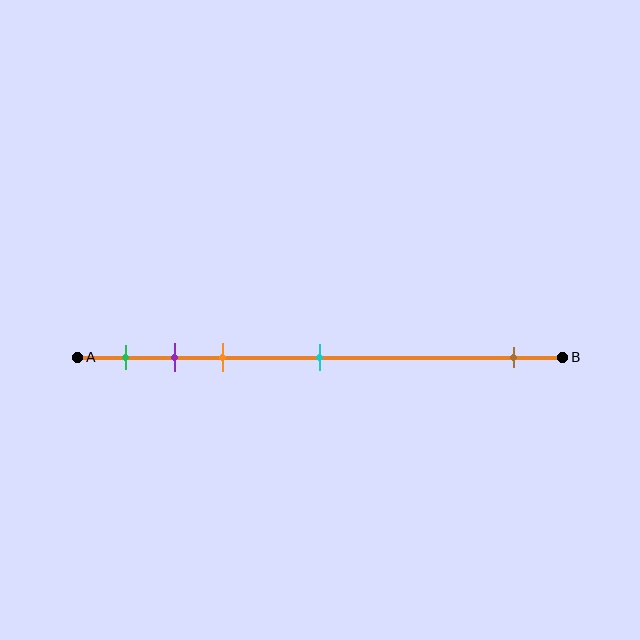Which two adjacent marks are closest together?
The purple and orange marks are the closest adjacent pair.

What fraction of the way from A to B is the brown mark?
The brown mark is approximately 90% (0.9) of the way from A to B.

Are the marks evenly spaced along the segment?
No, the marks are not evenly spaced.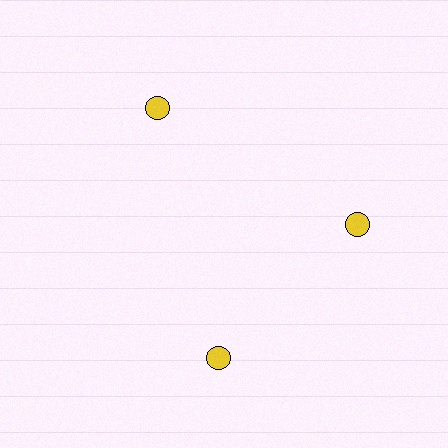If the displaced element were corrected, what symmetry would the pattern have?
It would have 3-fold rotational symmetry — the pattern would map onto itself every 120 degrees.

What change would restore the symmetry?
The symmetry would be restored by rotating it back into even spacing with its neighbors so that all 3 circles sit at equal angles and equal distance from the center.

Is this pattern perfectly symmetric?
No. The 3 yellow circles are arranged in a ring, but one element near the 7 o'clock position is rotated out of alignment along the ring, breaking the 3-fold rotational symmetry.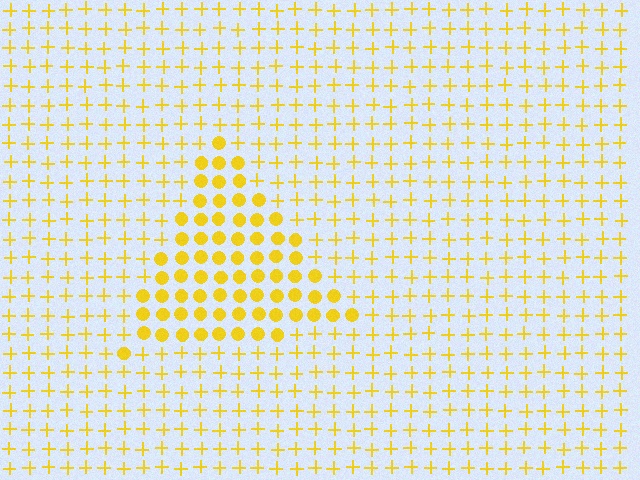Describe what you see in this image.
The image is filled with small yellow elements arranged in a uniform grid. A triangle-shaped region contains circles, while the surrounding area contains plus signs. The boundary is defined purely by the change in element shape.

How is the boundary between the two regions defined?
The boundary is defined by a change in element shape: circles inside vs. plus signs outside. All elements share the same color and spacing.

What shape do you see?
I see a triangle.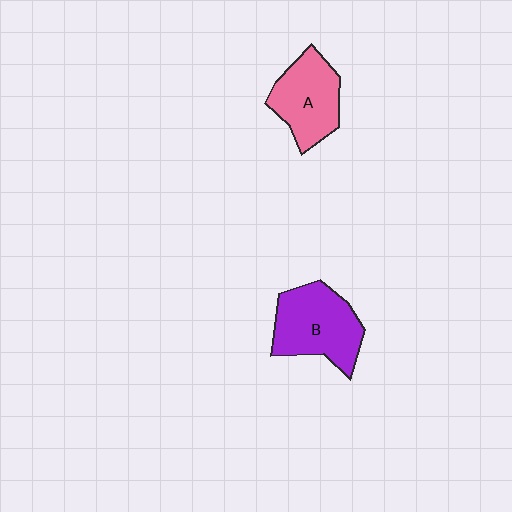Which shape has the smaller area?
Shape A (pink).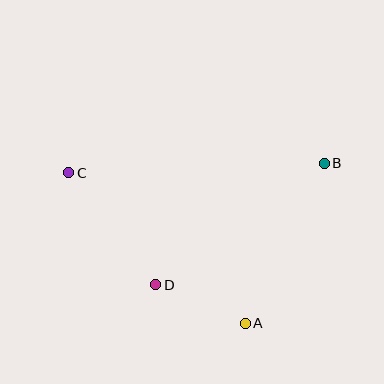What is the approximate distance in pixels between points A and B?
The distance between A and B is approximately 179 pixels.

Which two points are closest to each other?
Points A and D are closest to each other.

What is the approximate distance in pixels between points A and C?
The distance between A and C is approximately 232 pixels.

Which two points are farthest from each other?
Points B and C are farthest from each other.